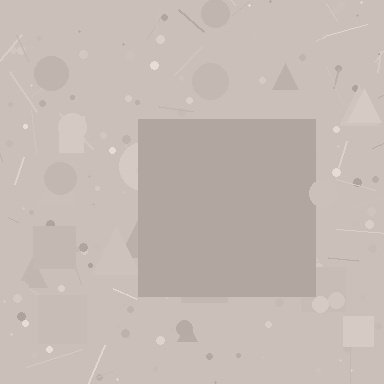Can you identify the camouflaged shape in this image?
The camouflaged shape is a square.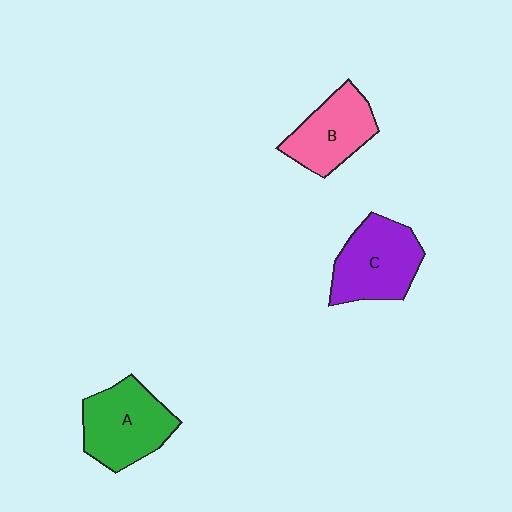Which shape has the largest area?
Shape A (green).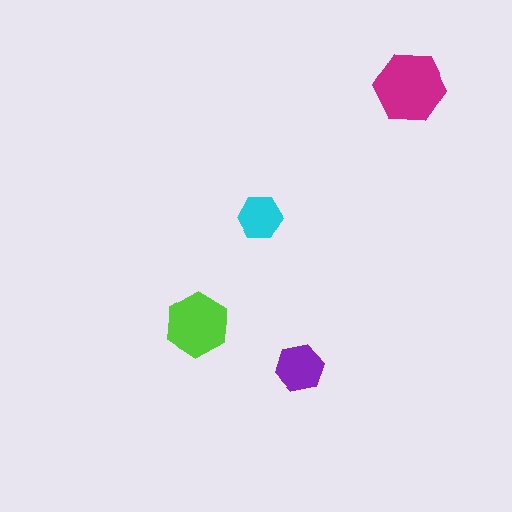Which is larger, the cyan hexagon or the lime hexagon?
The lime one.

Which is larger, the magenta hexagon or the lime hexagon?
The magenta one.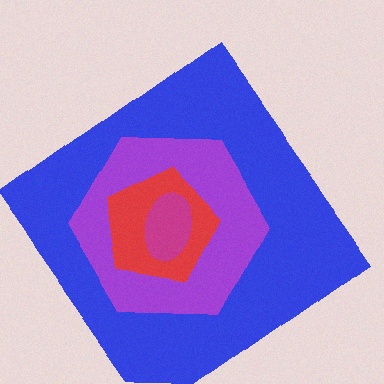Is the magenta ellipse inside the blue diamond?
Yes.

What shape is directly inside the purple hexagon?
The red pentagon.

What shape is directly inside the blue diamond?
The purple hexagon.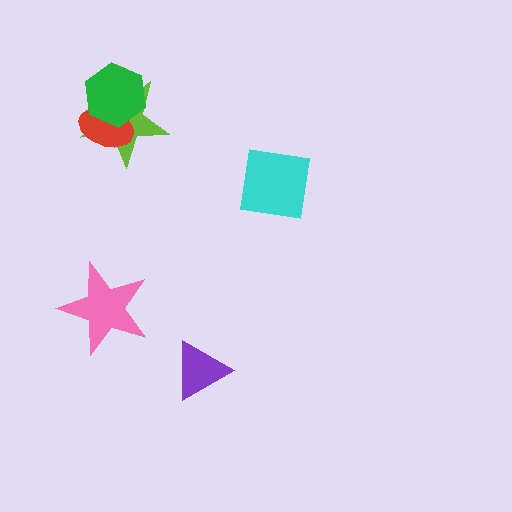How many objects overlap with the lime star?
2 objects overlap with the lime star.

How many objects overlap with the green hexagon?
2 objects overlap with the green hexagon.